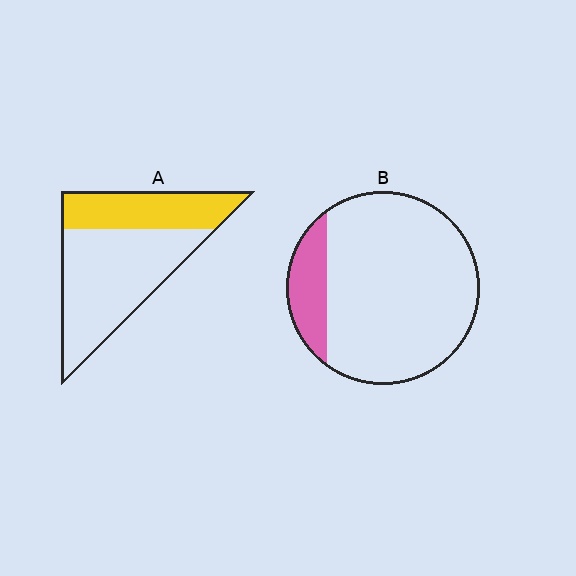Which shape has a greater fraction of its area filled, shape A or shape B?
Shape A.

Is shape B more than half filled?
No.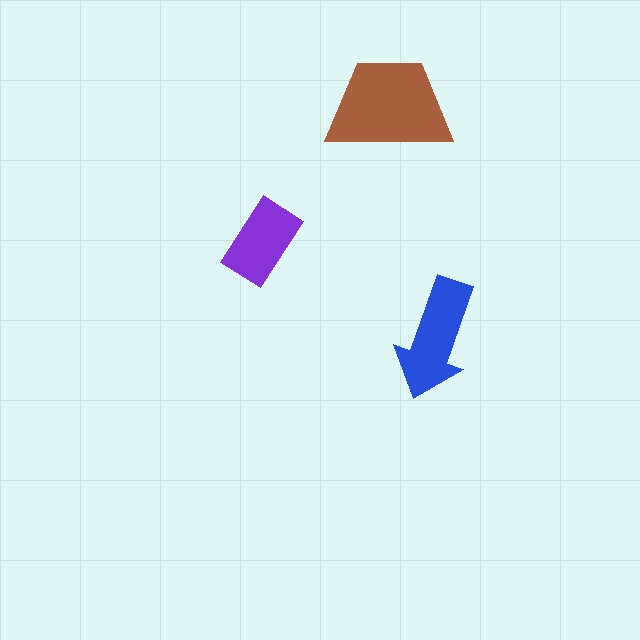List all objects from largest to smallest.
The brown trapezoid, the blue arrow, the purple rectangle.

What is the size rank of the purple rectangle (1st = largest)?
3rd.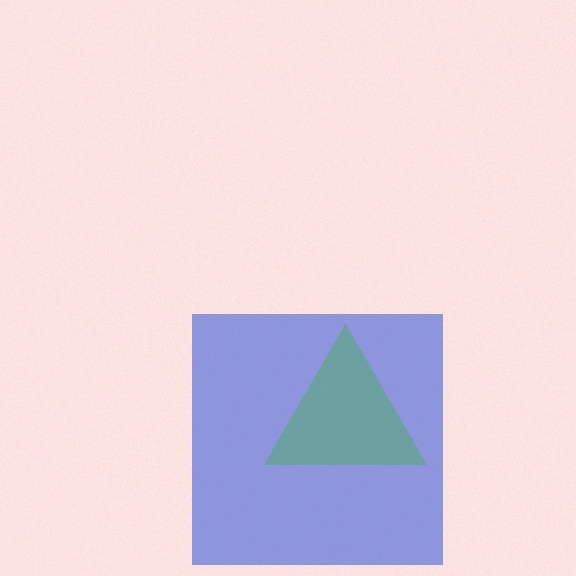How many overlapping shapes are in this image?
There are 2 overlapping shapes in the image.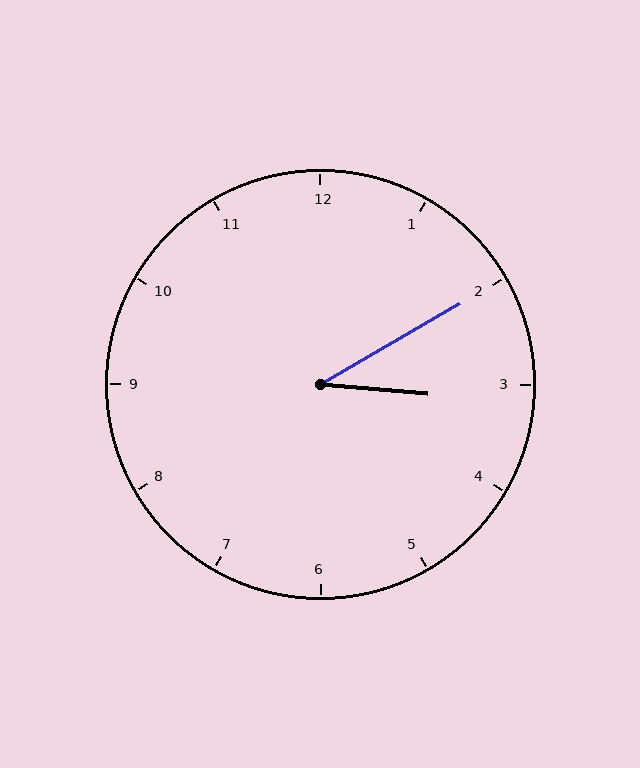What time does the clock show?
3:10.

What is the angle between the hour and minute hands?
Approximately 35 degrees.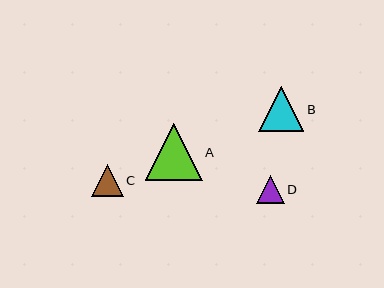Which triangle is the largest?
Triangle A is the largest with a size of approximately 57 pixels.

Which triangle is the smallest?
Triangle D is the smallest with a size of approximately 28 pixels.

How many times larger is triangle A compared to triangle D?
Triangle A is approximately 2.0 times the size of triangle D.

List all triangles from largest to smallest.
From largest to smallest: A, B, C, D.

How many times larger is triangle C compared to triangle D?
Triangle C is approximately 1.2 times the size of triangle D.